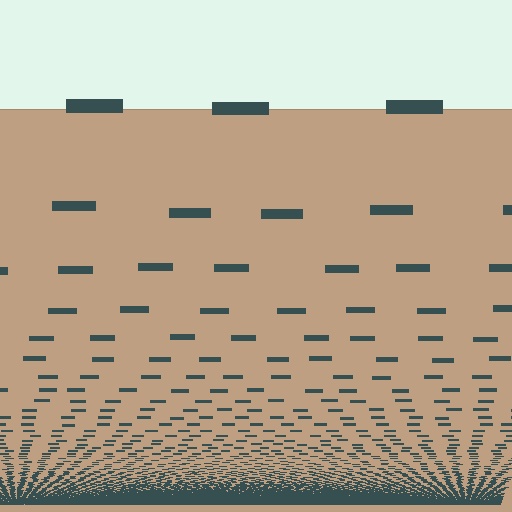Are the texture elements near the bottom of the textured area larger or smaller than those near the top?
Smaller. The gradient is inverted — elements near the bottom are smaller and denser.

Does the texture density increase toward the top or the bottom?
Density increases toward the bottom.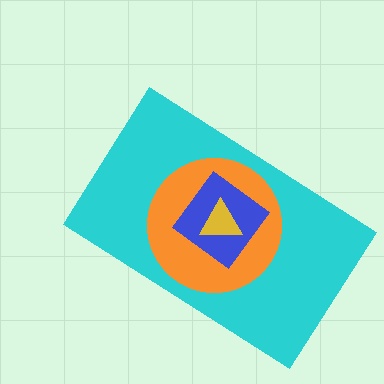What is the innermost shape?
The yellow triangle.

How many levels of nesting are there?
4.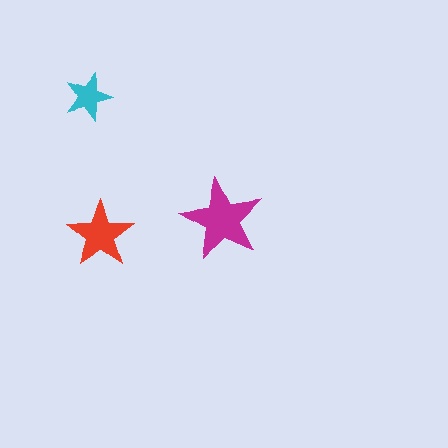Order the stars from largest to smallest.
the magenta one, the red one, the cyan one.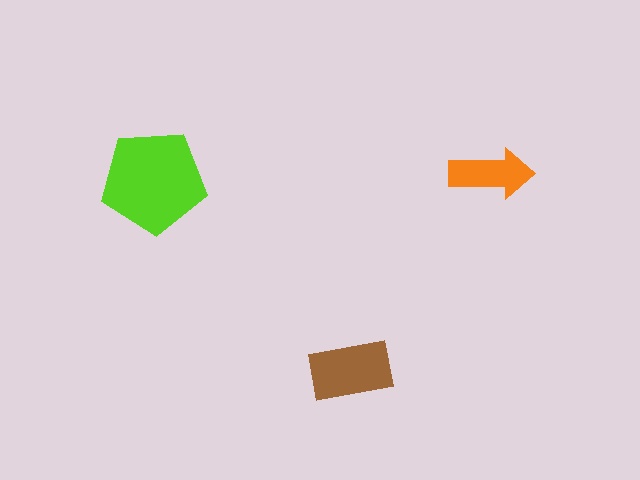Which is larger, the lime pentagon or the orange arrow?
The lime pentagon.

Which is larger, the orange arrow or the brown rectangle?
The brown rectangle.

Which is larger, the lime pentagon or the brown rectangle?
The lime pentagon.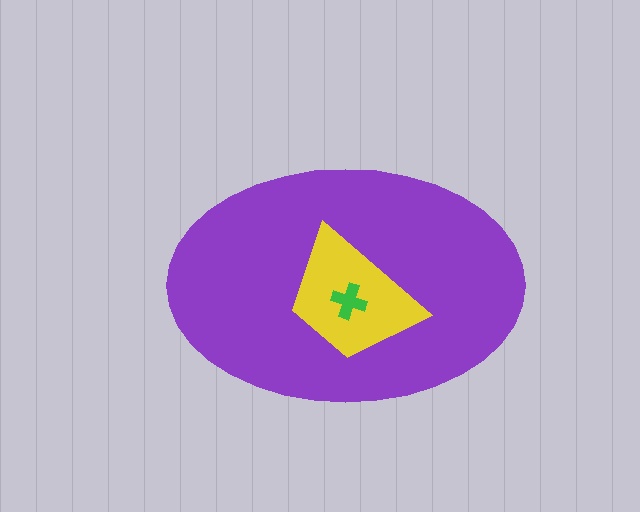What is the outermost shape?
The purple ellipse.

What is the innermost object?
The green cross.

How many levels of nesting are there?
3.